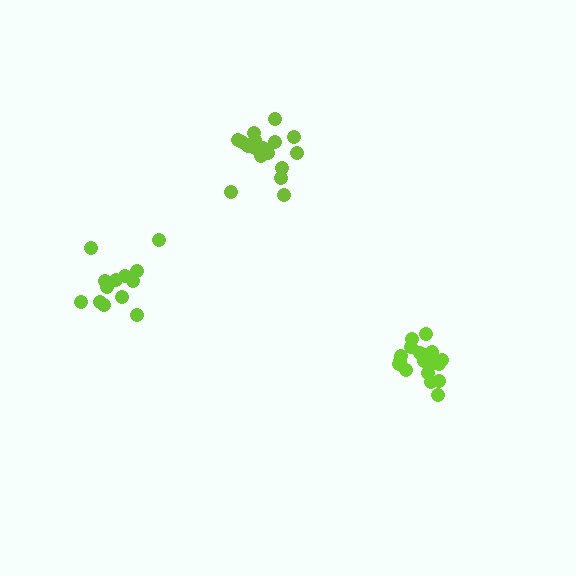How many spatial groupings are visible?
There are 3 spatial groupings.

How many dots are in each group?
Group 1: 17 dots, Group 2: 19 dots, Group 3: 13 dots (49 total).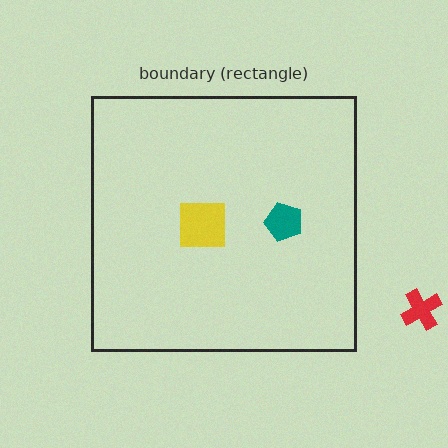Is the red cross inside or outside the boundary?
Outside.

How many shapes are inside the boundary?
2 inside, 1 outside.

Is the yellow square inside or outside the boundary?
Inside.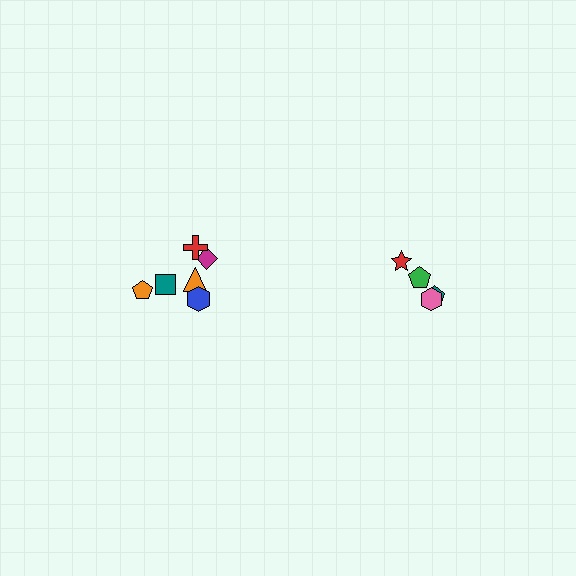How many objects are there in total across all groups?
There are 10 objects.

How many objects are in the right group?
There are 4 objects.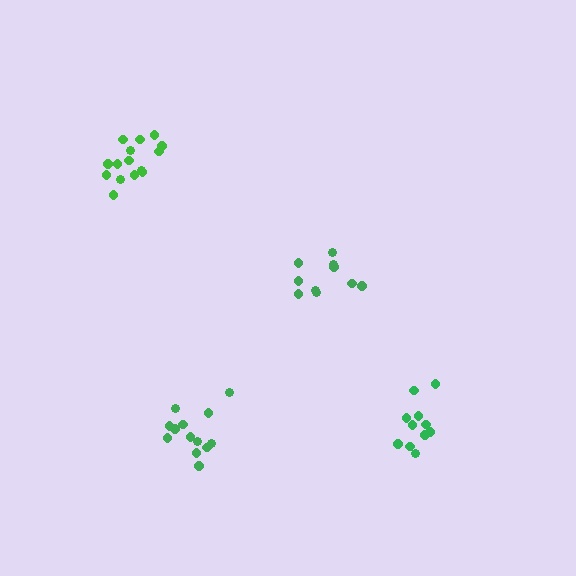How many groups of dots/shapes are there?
There are 4 groups.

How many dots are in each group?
Group 1: 15 dots, Group 2: 13 dots, Group 3: 10 dots, Group 4: 11 dots (49 total).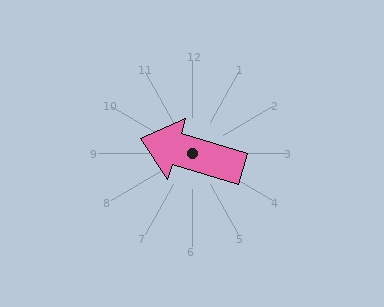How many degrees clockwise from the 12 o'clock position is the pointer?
Approximately 287 degrees.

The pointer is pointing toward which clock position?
Roughly 10 o'clock.